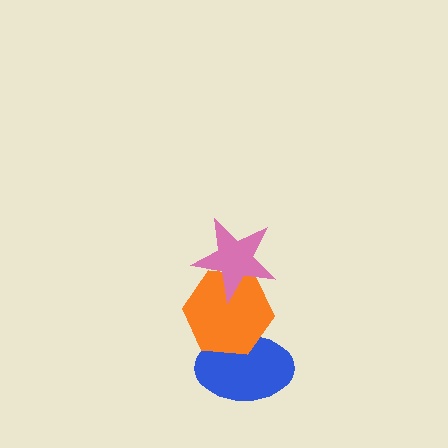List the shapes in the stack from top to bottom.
From top to bottom: the pink star, the orange hexagon, the blue ellipse.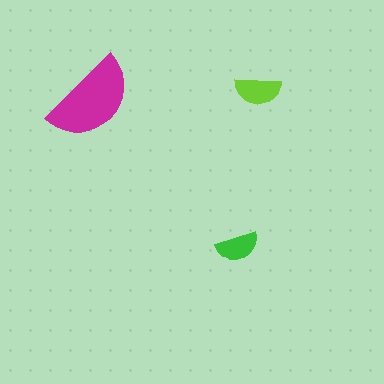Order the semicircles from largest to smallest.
the magenta one, the lime one, the green one.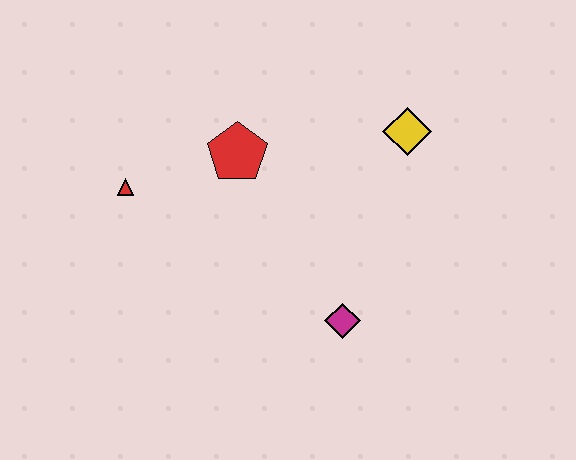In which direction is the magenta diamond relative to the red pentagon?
The magenta diamond is below the red pentagon.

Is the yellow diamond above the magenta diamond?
Yes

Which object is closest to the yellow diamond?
The red pentagon is closest to the yellow diamond.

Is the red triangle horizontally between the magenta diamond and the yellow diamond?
No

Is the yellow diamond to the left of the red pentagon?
No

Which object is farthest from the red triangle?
The yellow diamond is farthest from the red triangle.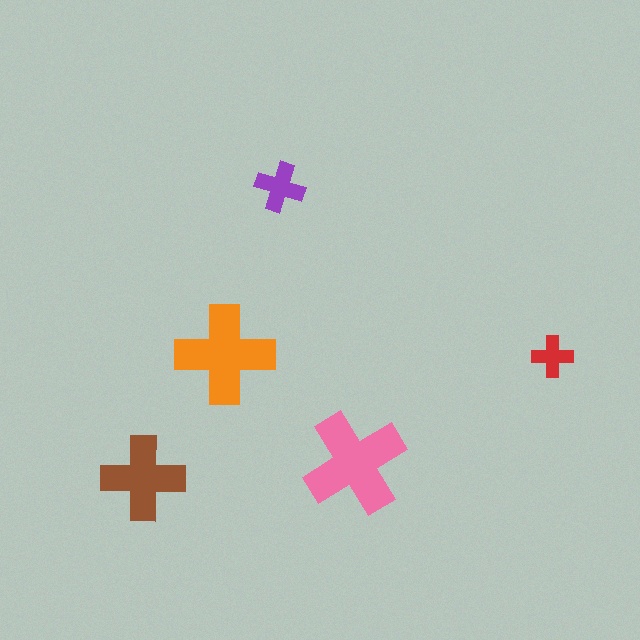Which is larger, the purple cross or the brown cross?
The brown one.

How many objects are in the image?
There are 5 objects in the image.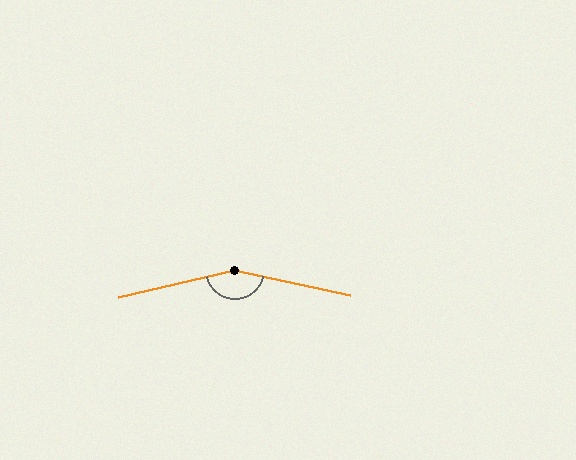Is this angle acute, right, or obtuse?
It is obtuse.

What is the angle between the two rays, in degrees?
Approximately 155 degrees.